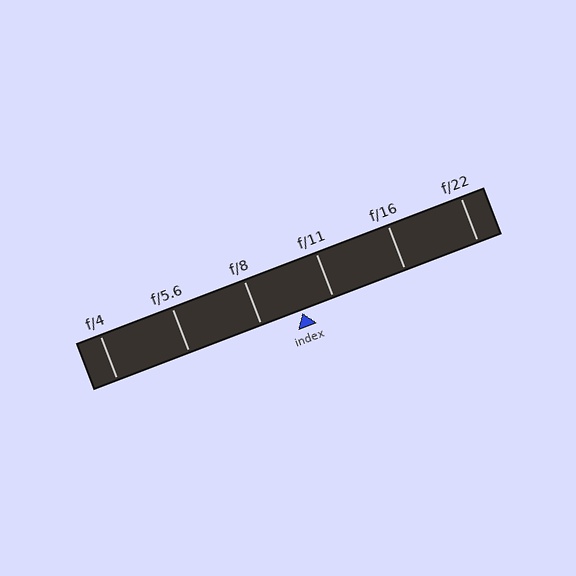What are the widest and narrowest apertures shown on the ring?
The widest aperture shown is f/4 and the narrowest is f/22.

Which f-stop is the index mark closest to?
The index mark is closest to f/11.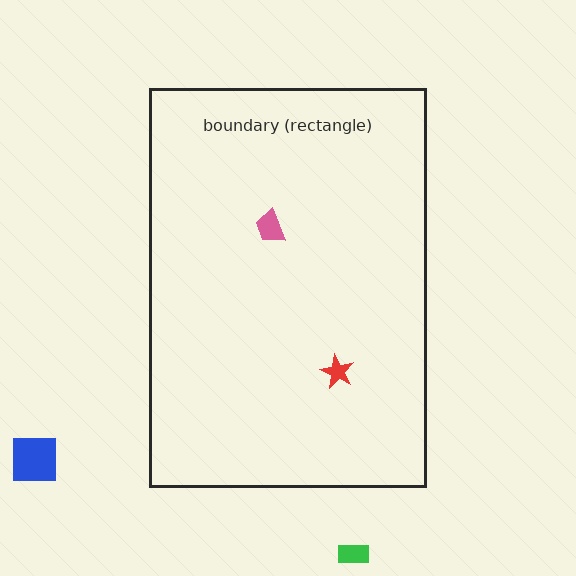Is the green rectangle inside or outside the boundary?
Outside.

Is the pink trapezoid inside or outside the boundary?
Inside.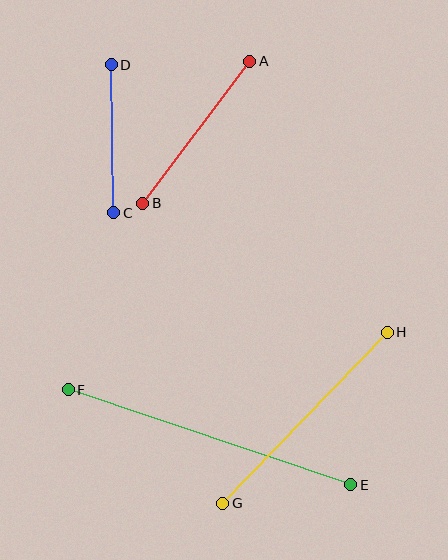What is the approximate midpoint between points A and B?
The midpoint is at approximately (196, 132) pixels.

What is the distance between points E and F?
The distance is approximately 298 pixels.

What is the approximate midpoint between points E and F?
The midpoint is at approximately (210, 437) pixels.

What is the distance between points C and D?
The distance is approximately 148 pixels.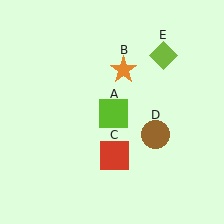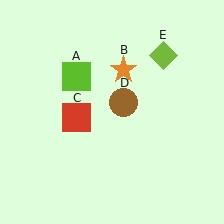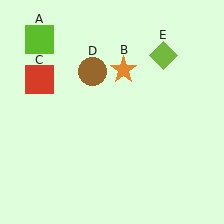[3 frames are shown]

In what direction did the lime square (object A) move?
The lime square (object A) moved up and to the left.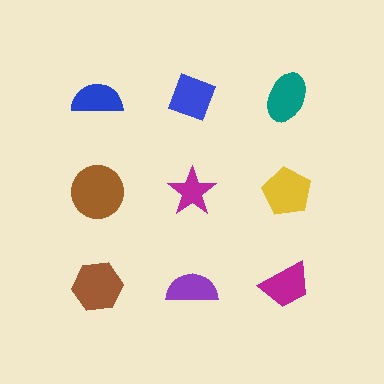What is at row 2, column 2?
A magenta star.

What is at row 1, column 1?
A blue semicircle.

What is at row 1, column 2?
A blue diamond.